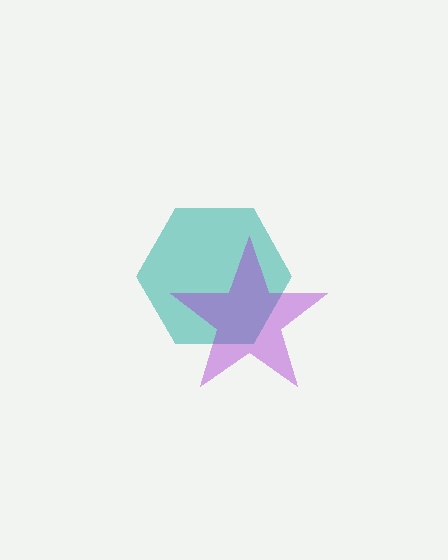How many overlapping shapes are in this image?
There are 2 overlapping shapes in the image.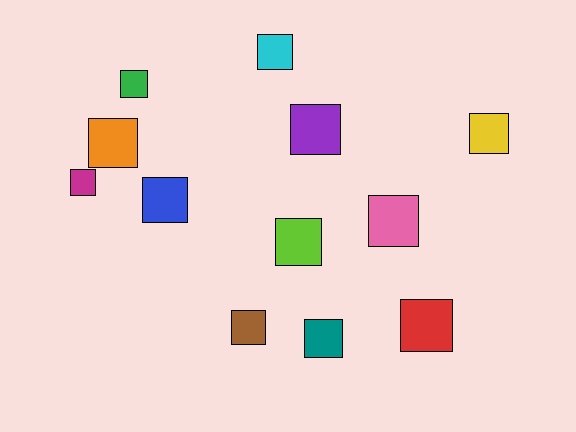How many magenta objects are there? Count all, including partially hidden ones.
There is 1 magenta object.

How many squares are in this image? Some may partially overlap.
There are 12 squares.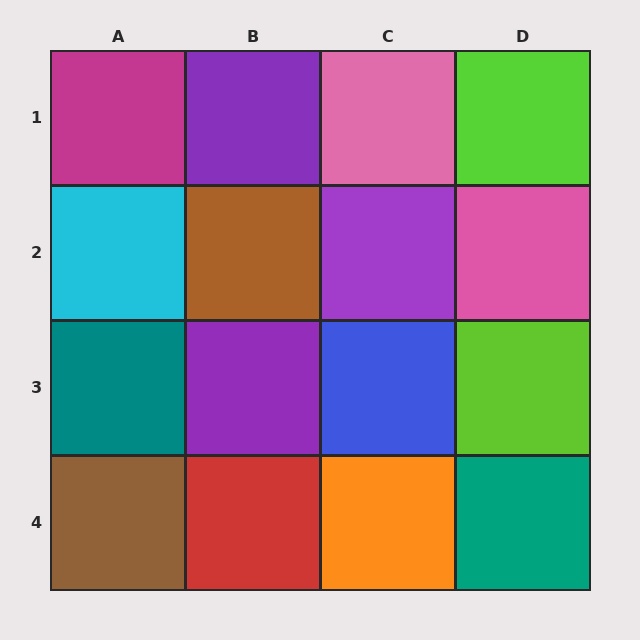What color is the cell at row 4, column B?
Red.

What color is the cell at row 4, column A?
Brown.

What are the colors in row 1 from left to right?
Magenta, purple, pink, lime.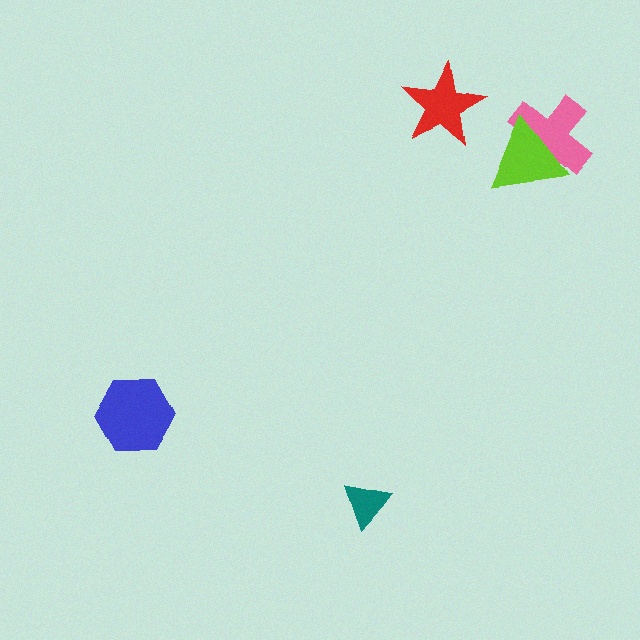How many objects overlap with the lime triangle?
1 object overlaps with the lime triangle.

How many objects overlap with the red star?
0 objects overlap with the red star.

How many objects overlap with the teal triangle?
0 objects overlap with the teal triangle.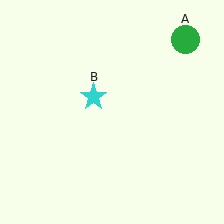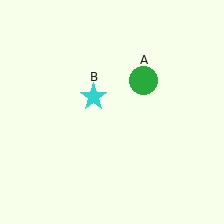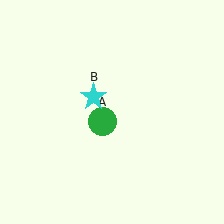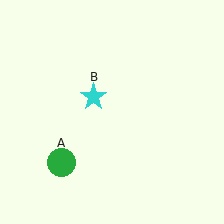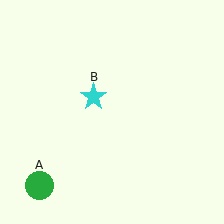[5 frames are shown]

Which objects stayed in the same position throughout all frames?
Cyan star (object B) remained stationary.